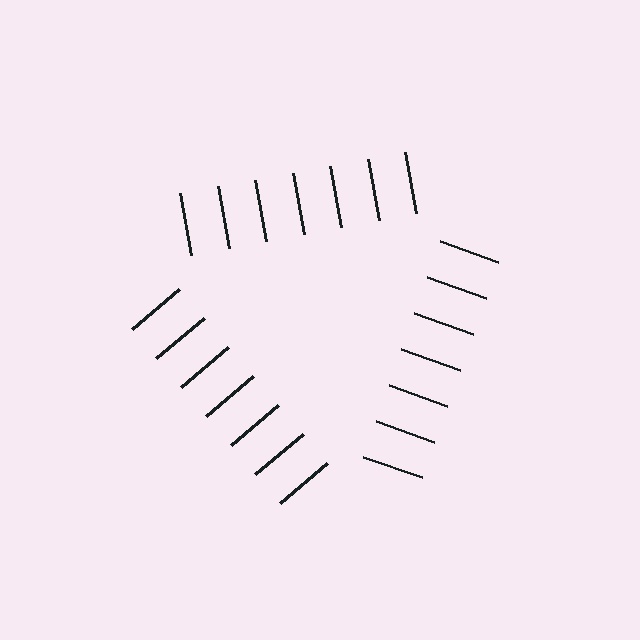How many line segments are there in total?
21 — 7 along each of the 3 edges.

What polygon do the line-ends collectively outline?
An illusory triangle — the line segments terminate on its edges but no continuous stroke is drawn.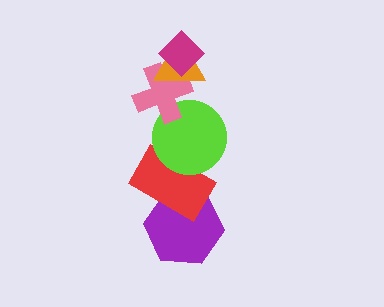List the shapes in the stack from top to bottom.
From top to bottom: the magenta diamond, the orange triangle, the pink cross, the lime circle, the red rectangle, the purple hexagon.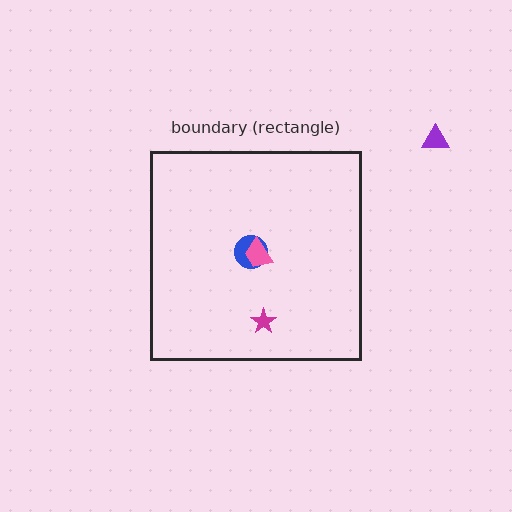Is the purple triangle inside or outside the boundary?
Outside.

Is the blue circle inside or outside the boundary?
Inside.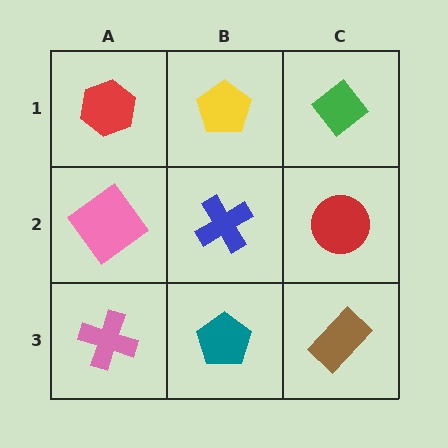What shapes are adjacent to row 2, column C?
A green diamond (row 1, column C), a brown rectangle (row 3, column C), a blue cross (row 2, column B).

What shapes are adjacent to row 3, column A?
A pink diamond (row 2, column A), a teal pentagon (row 3, column B).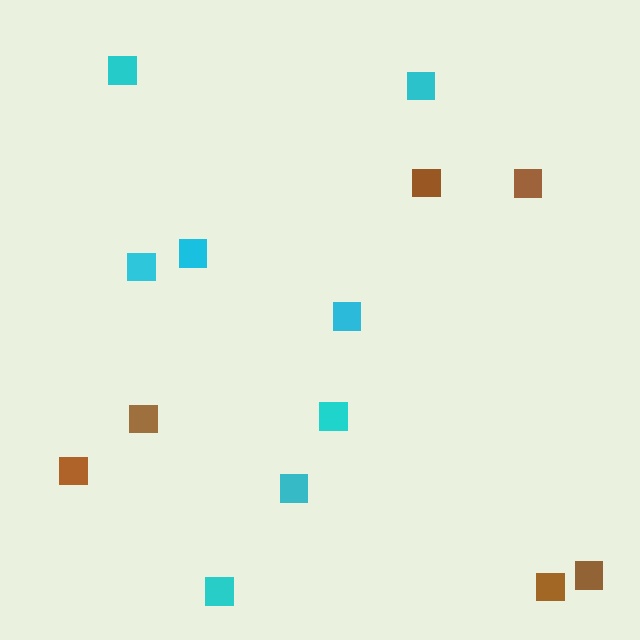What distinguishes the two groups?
There are 2 groups: one group of cyan squares (8) and one group of brown squares (6).